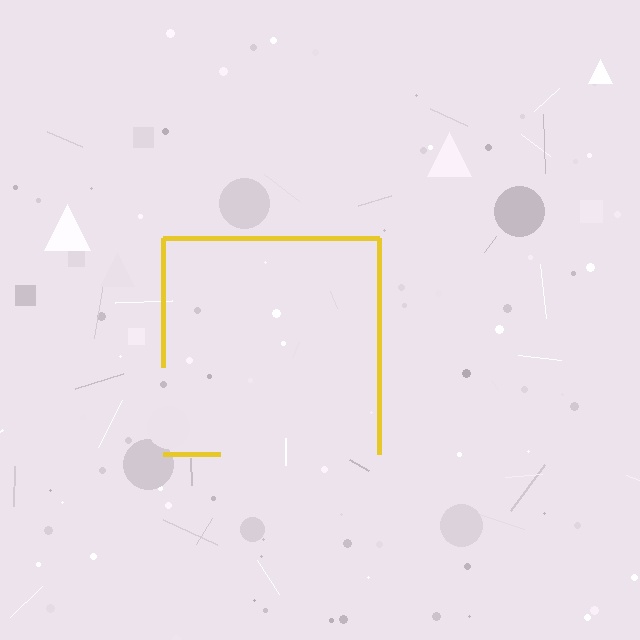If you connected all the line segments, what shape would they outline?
They would outline a square.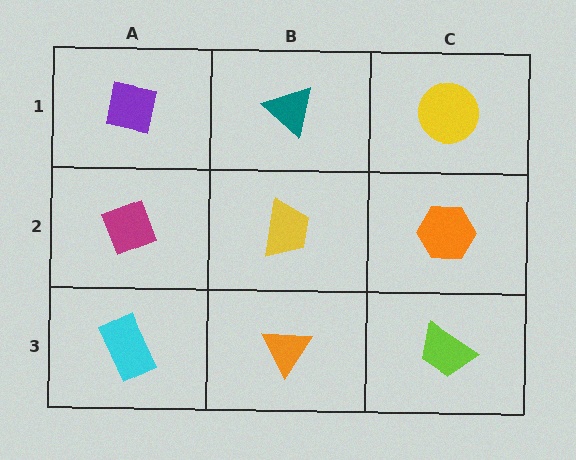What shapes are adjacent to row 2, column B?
A teal triangle (row 1, column B), an orange triangle (row 3, column B), a magenta diamond (row 2, column A), an orange hexagon (row 2, column C).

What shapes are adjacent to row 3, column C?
An orange hexagon (row 2, column C), an orange triangle (row 3, column B).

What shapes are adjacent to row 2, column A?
A purple square (row 1, column A), a cyan rectangle (row 3, column A), a yellow trapezoid (row 2, column B).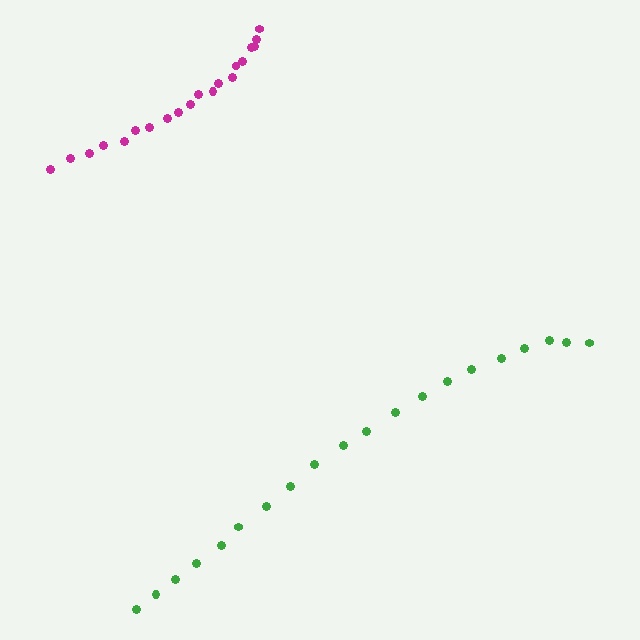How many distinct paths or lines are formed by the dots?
There are 2 distinct paths.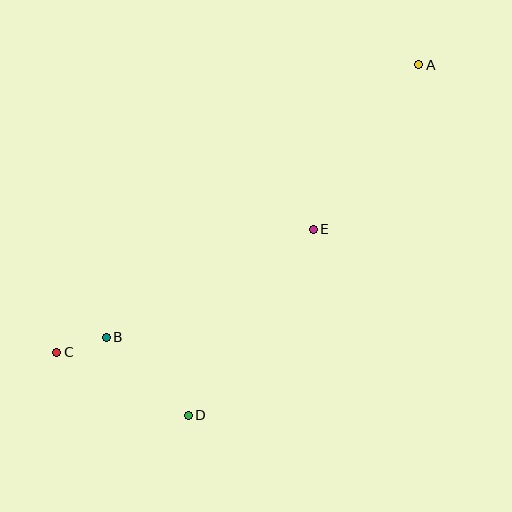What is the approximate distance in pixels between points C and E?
The distance between C and E is approximately 285 pixels.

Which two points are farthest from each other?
Points A and C are farthest from each other.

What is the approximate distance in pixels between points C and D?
The distance between C and D is approximately 146 pixels.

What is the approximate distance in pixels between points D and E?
The distance between D and E is approximately 224 pixels.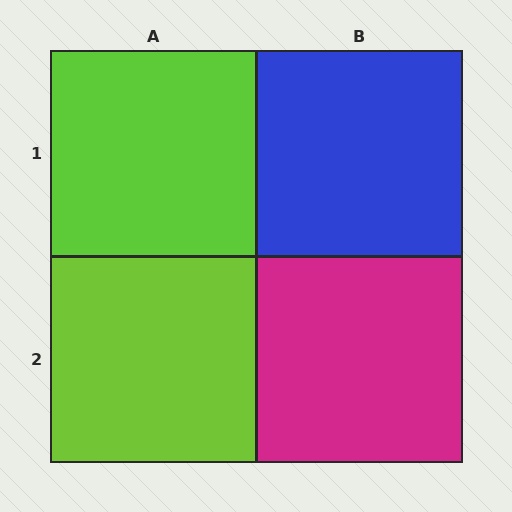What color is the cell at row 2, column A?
Lime.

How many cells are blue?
1 cell is blue.